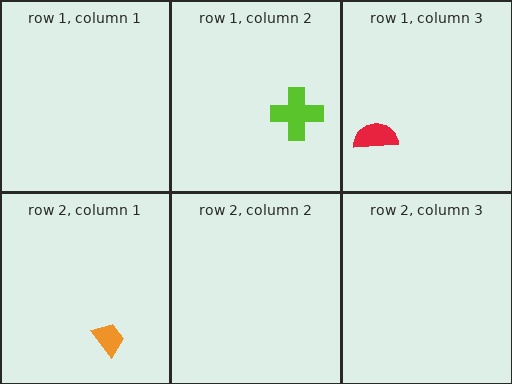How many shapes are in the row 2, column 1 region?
1.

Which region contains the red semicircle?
The row 1, column 3 region.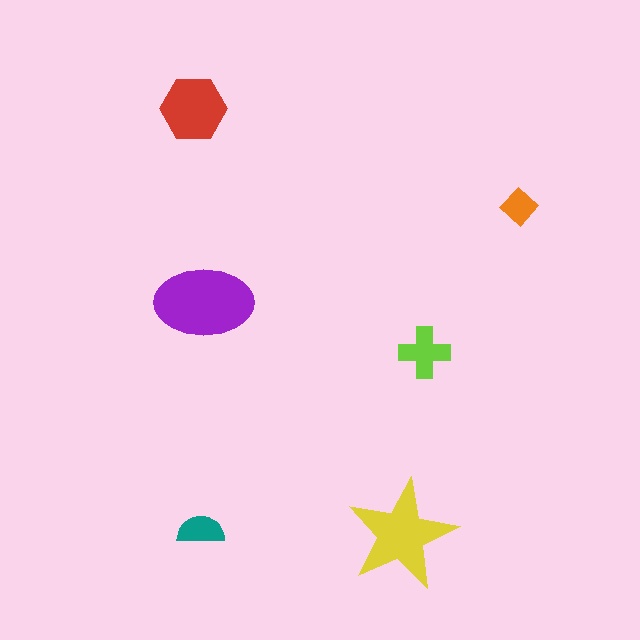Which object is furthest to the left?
The red hexagon is leftmost.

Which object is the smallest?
The orange diamond.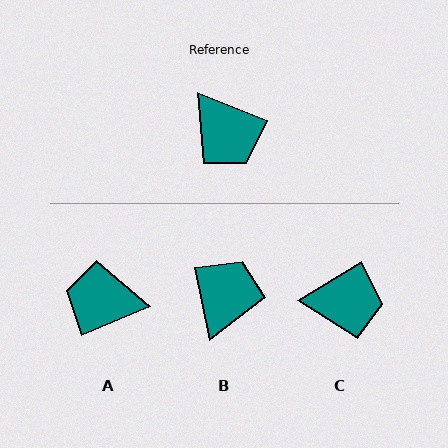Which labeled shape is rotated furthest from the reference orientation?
A, about 135 degrees away.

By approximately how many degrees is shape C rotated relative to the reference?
Approximately 53 degrees counter-clockwise.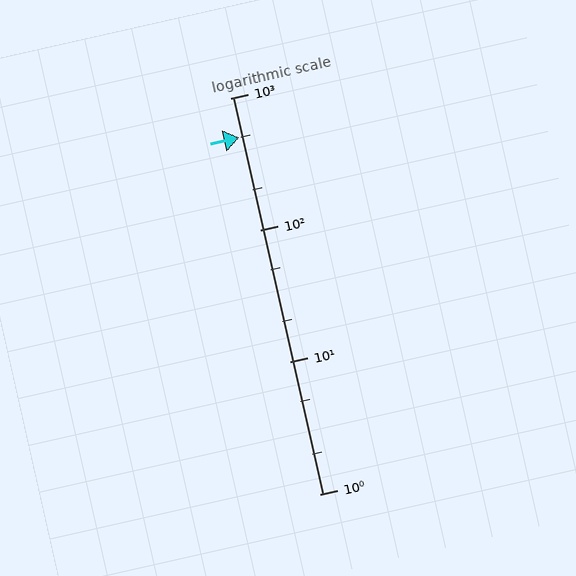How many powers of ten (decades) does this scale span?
The scale spans 3 decades, from 1 to 1000.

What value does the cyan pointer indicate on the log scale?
The pointer indicates approximately 500.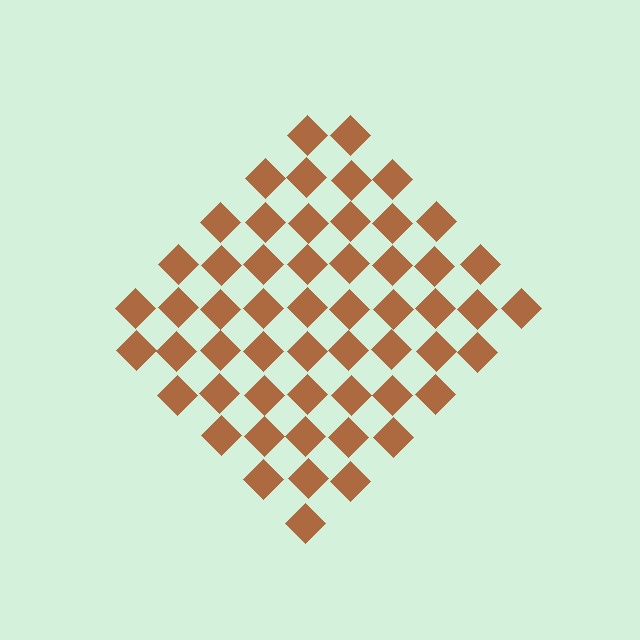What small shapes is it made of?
It is made of small diamonds.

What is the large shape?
The large shape is a diamond.